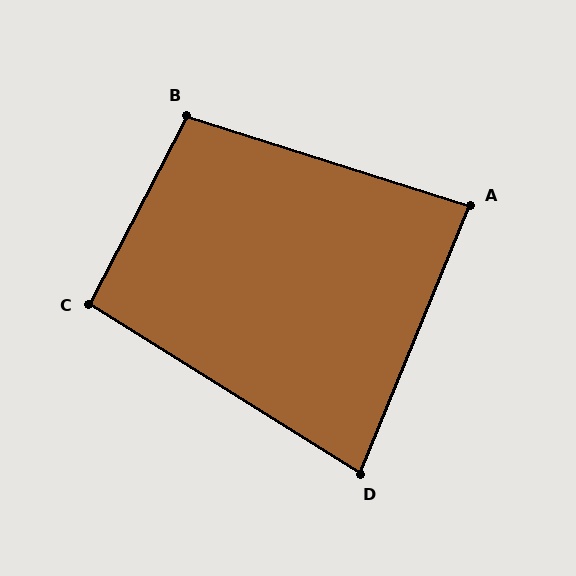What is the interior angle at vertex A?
Approximately 85 degrees (approximately right).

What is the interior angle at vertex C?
Approximately 95 degrees (approximately right).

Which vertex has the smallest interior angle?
D, at approximately 80 degrees.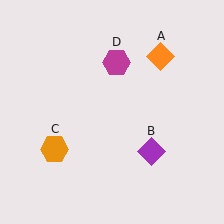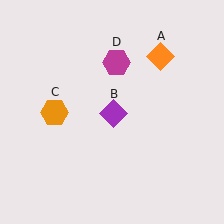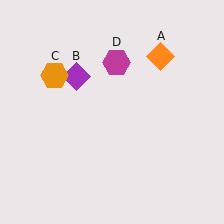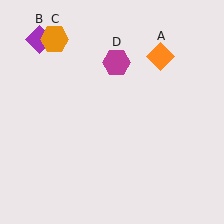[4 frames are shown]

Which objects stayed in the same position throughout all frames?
Orange diamond (object A) and magenta hexagon (object D) remained stationary.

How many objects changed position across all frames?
2 objects changed position: purple diamond (object B), orange hexagon (object C).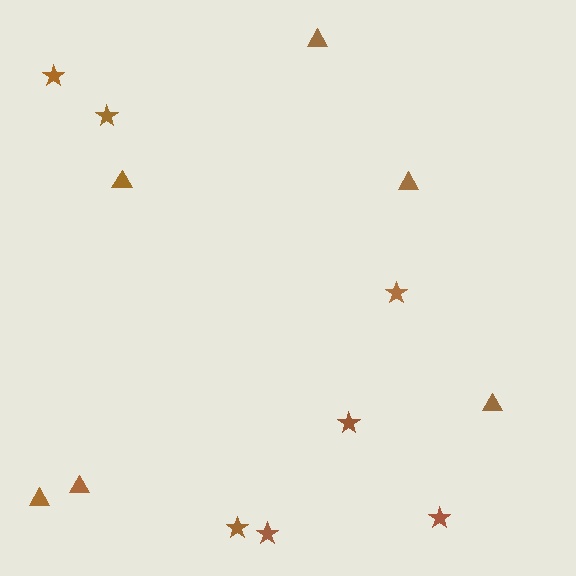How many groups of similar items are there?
There are 2 groups: one group of stars (7) and one group of triangles (6).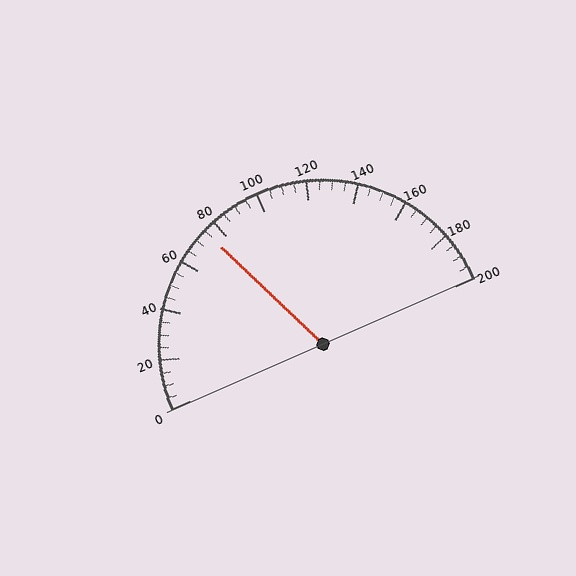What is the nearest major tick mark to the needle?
The nearest major tick mark is 80.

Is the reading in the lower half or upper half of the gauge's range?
The reading is in the lower half of the range (0 to 200).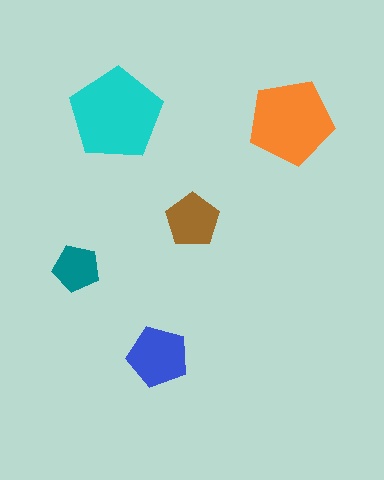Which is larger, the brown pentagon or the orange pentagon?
The orange one.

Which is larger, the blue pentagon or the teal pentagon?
The blue one.